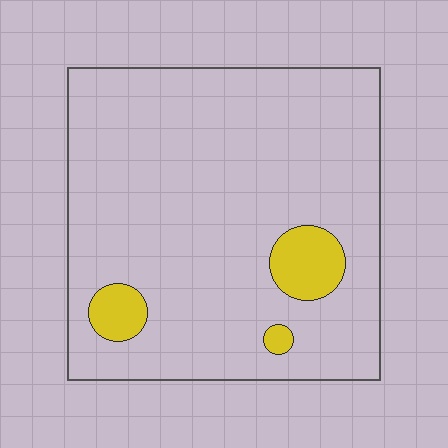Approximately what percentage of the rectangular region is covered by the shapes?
Approximately 10%.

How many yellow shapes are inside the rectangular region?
3.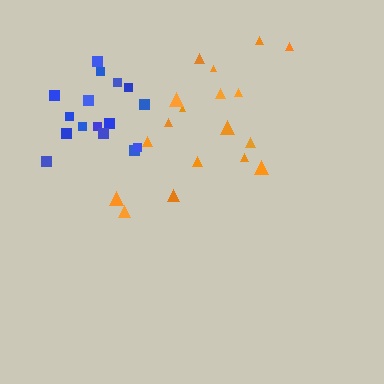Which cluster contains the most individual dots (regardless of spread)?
Orange (18).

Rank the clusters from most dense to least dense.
blue, orange.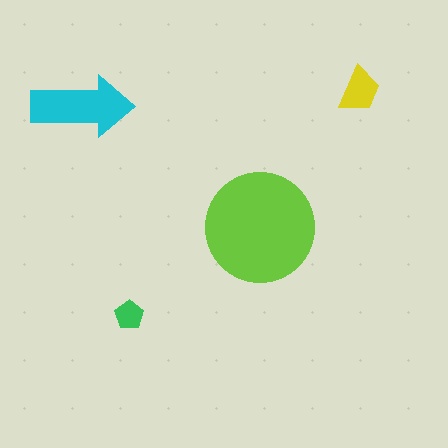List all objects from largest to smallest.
The lime circle, the cyan arrow, the yellow trapezoid, the green pentagon.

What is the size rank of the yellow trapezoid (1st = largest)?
3rd.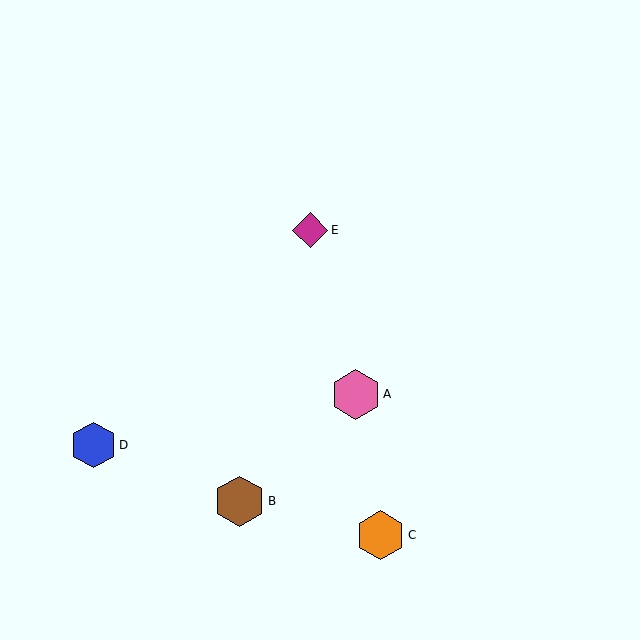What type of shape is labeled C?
Shape C is an orange hexagon.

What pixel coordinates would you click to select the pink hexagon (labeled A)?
Click at (356, 394) to select the pink hexagon A.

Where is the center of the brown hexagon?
The center of the brown hexagon is at (240, 501).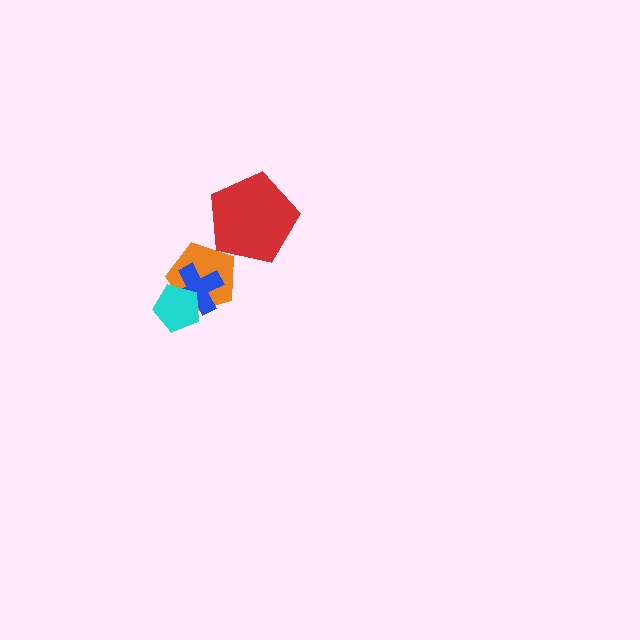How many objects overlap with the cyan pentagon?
2 objects overlap with the cyan pentagon.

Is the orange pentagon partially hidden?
Yes, it is partially covered by another shape.